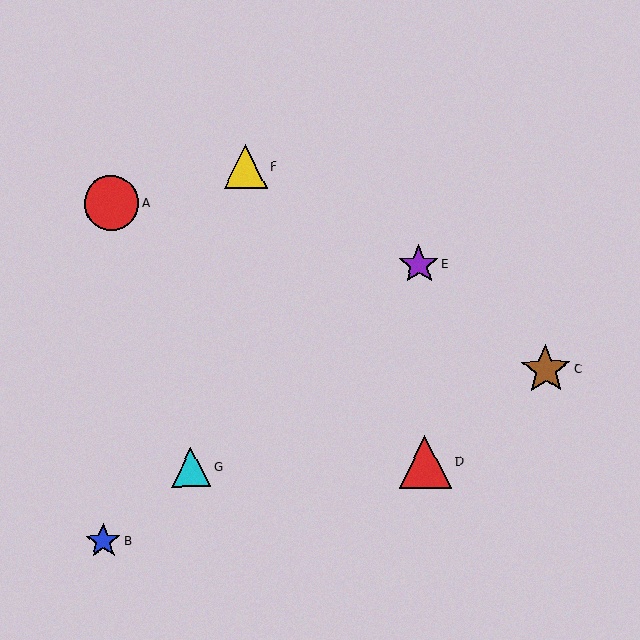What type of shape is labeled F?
Shape F is a yellow triangle.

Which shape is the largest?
The red circle (labeled A) is the largest.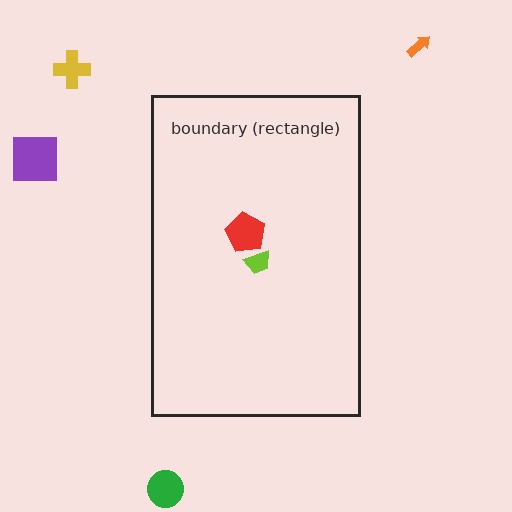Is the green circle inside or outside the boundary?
Outside.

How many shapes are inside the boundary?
2 inside, 4 outside.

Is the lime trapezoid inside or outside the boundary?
Inside.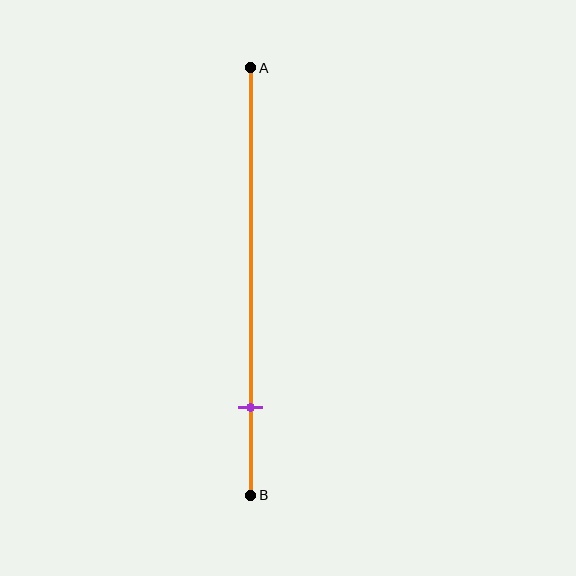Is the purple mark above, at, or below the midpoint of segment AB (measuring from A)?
The purple mark is below the midpoint of segment AB.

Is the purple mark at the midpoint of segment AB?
No, the mark is at about 80% from A, not at the 50% midpoint.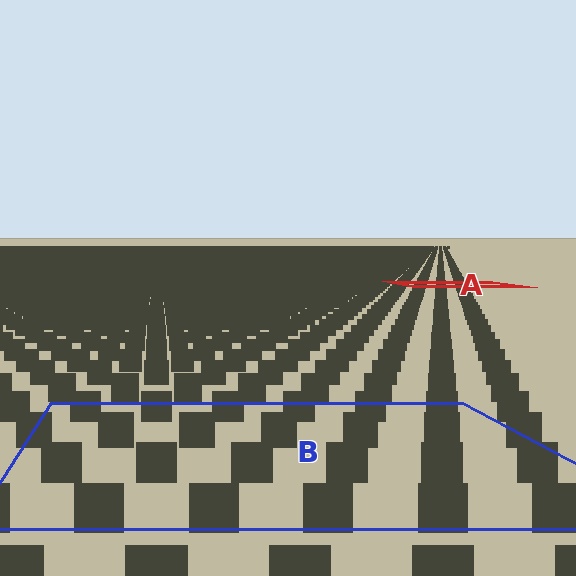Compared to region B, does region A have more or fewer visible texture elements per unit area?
Region A has more texture elements per unit area — they are packed more densely because it is farther away.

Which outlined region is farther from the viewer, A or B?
Region A is farther from the viewer — the texture elements inside it appear smaller and more densely packed.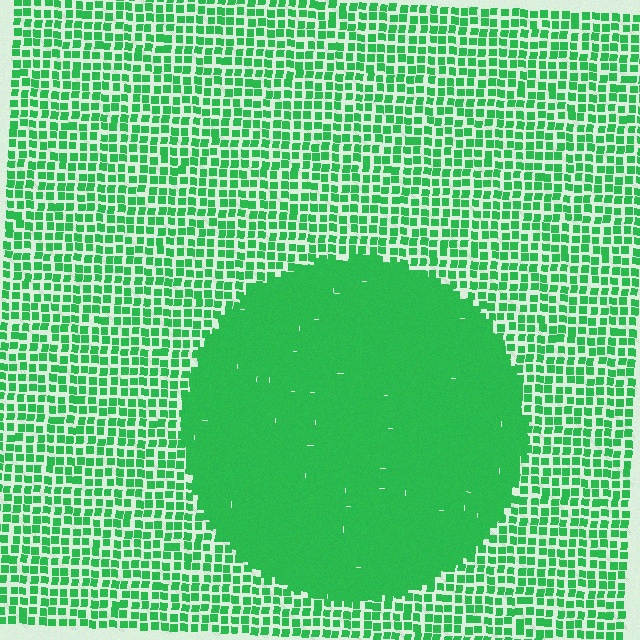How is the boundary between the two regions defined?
The boundary is defined by a change in element density (approximately 2.3x ratio). All elements are the same color, size, and shape.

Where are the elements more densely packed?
The elements are more densely packed inside the circle boundary.